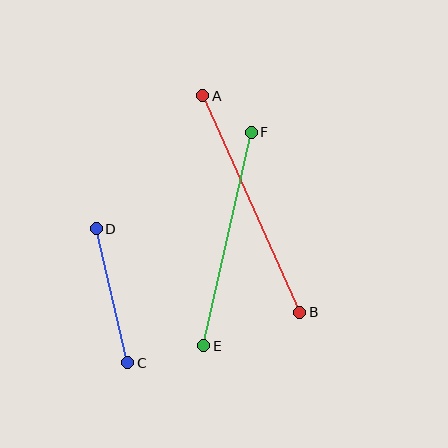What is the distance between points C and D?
The distance is approximately 138 pixels.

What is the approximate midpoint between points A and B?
The midpoint is at approximately (251, 204) pixels.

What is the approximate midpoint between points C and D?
The midpoint is at approximately (112, 296) pixels.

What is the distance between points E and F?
The distance is approximately 218 pixels.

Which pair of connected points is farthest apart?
Points A and B are farthest apart.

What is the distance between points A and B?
The distance is approximately 238 pixels.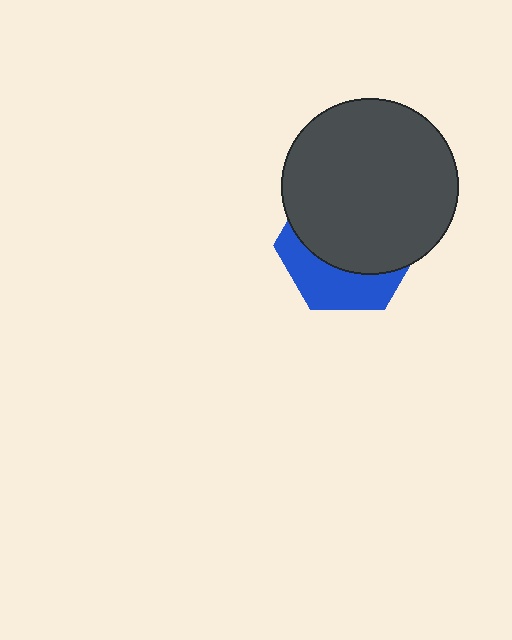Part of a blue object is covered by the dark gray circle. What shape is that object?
It is a hexagon.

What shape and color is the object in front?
The object in front is a dark gray circle.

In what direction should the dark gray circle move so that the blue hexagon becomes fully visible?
The dark gray circle should move up. That is the shortest direction to clear the overlap and leave the blue hexagon fully visible.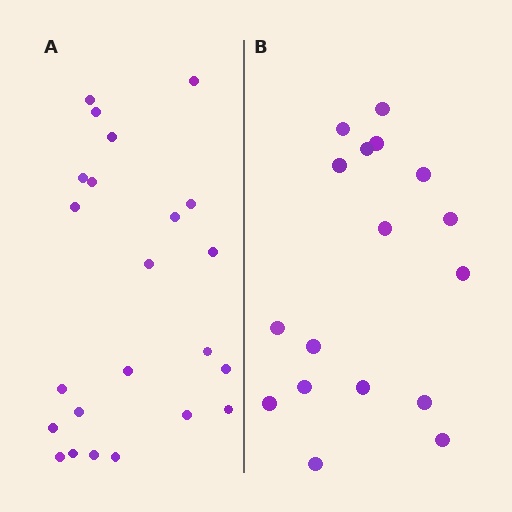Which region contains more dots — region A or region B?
Region A (the left region) has more dots.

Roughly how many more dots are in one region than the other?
Region A has about 6 more dots than region B.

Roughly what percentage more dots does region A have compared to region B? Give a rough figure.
About 35% more.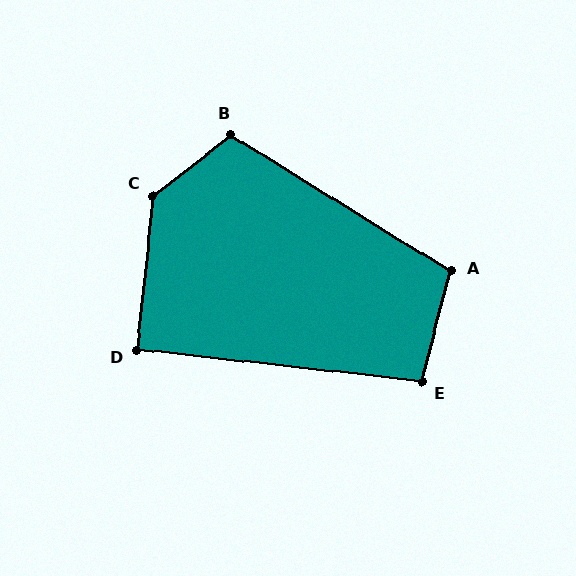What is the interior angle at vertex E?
Approximately 98 degrees (obtuse).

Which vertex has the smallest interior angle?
D, at approximately 90 degrees.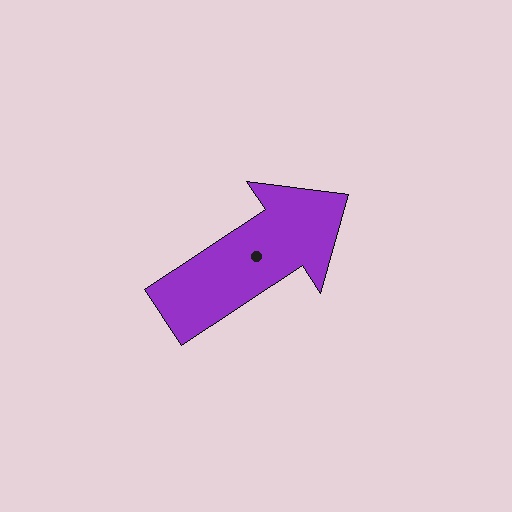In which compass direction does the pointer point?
Northeast.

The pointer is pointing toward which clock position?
Roughly 2 o'clock.